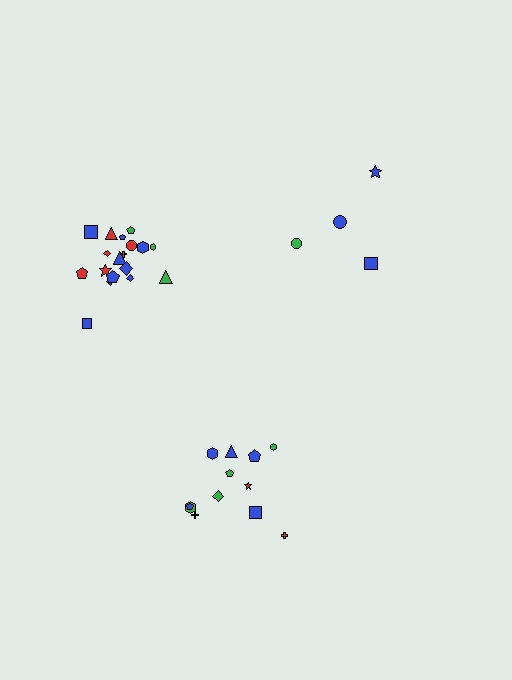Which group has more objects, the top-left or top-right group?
The top-left group.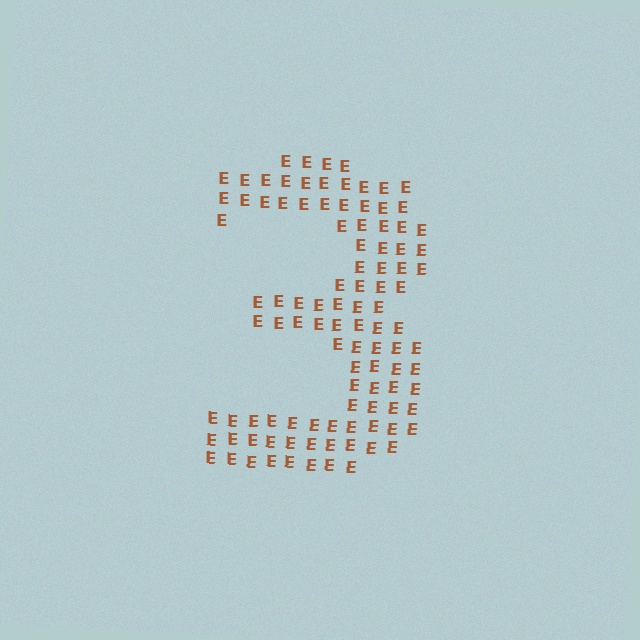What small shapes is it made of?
It is made of small letter E's.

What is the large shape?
The large shape is the digit 3.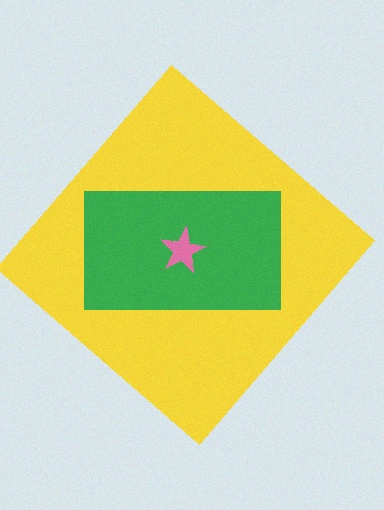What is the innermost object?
The pink star.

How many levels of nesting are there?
3.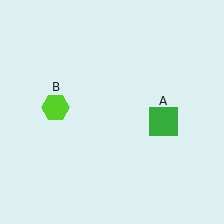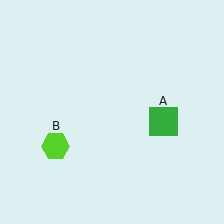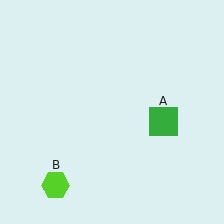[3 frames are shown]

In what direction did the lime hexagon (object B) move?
The lime hexagon (object B) moved down.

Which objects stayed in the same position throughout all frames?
Green square (object A) remained stationary.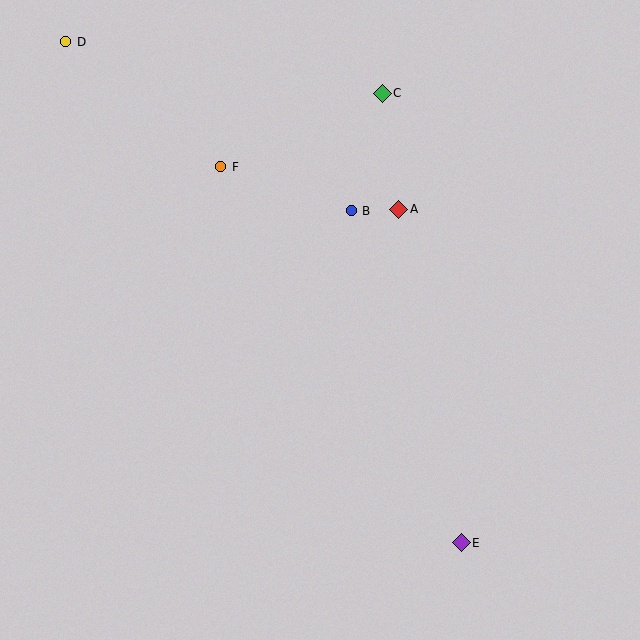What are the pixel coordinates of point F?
Point F is at (221, 167).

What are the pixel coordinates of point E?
Point E is at (461, 543).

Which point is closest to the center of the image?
Point B at (351, 211) is closest to the center.